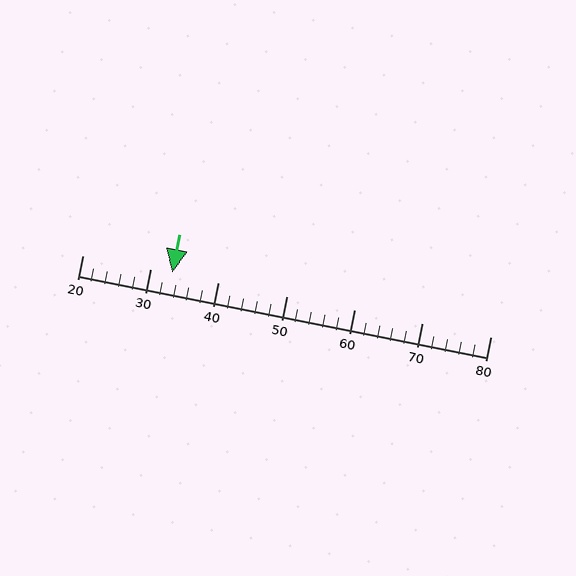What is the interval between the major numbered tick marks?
The major tick marks are spaced 10 units apart.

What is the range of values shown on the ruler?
The ruler shows values from 20 to 80.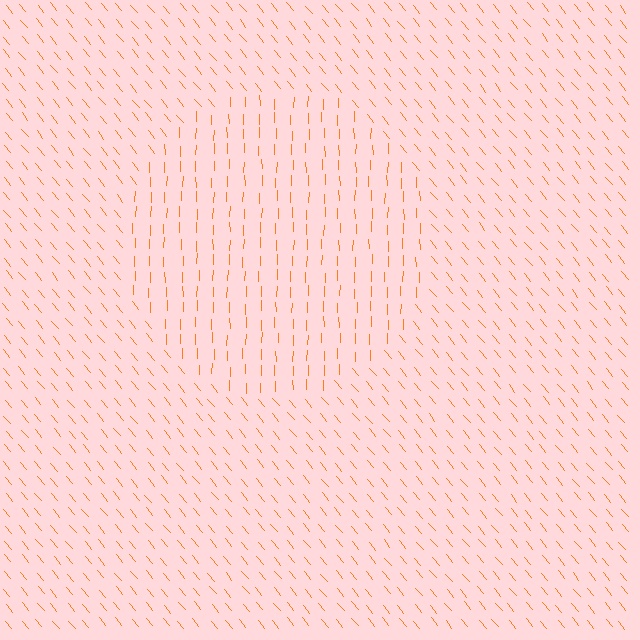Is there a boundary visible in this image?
Yes, there is a texture boundary formed by a change in line orientation.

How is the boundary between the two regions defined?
The boundary is defined purely by a change in line orientation (approximately 40 degrees difference). All lines are the same color and thickness.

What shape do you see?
I see a circle.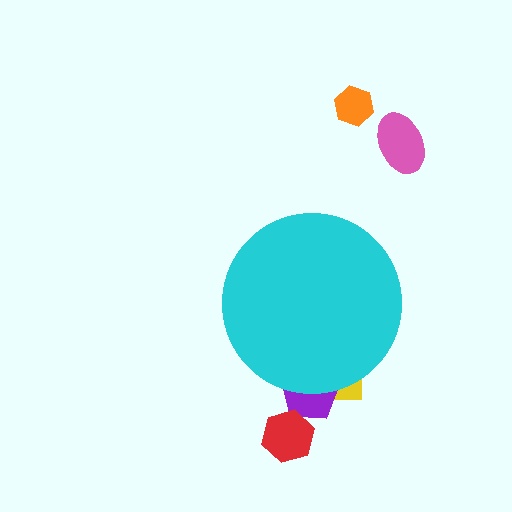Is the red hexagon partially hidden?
No, the red hexagon is fully visible.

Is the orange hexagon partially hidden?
No, the orange hexagon is fully visible.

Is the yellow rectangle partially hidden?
Yes, the yellow rectangle is partially hidden behind the cyan circle.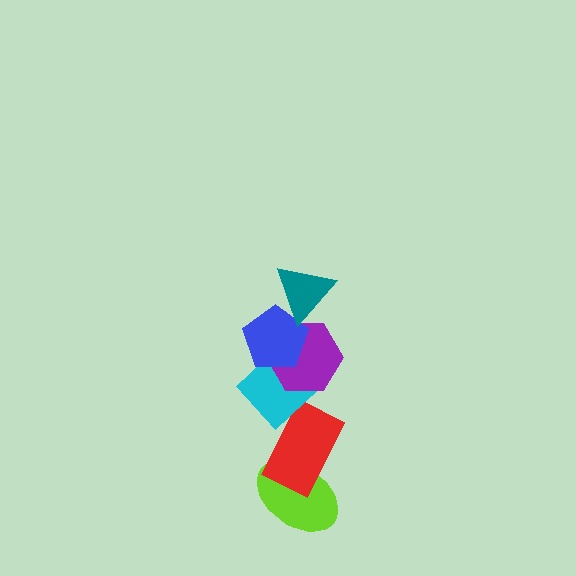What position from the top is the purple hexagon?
The purple hexagon is 3rd from the top.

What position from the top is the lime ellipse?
The lime ellipse is 6th from the top.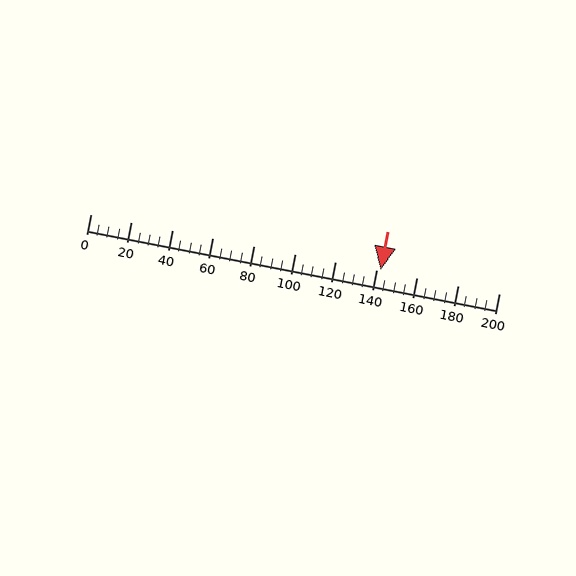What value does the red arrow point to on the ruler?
The red arrow points to approximately 142.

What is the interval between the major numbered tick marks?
The major tick marks are spaced 20 units apart.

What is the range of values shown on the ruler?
The ruler shows values from 0 to 200.